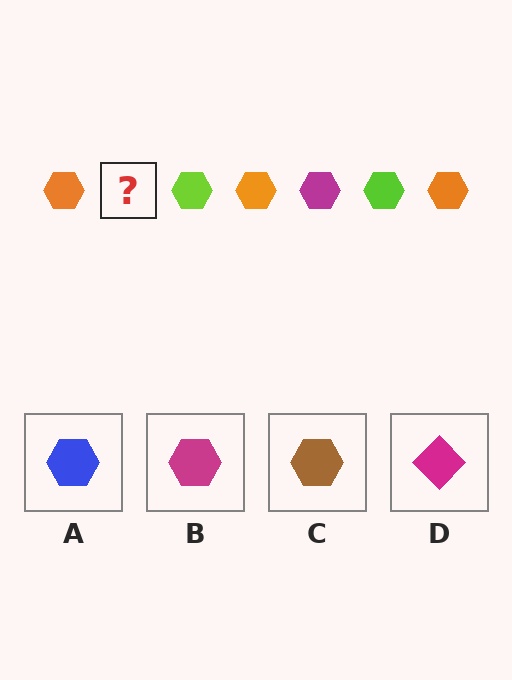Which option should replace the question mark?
Option B.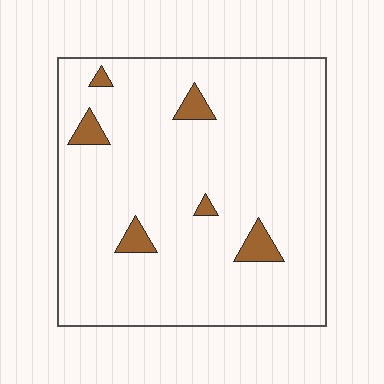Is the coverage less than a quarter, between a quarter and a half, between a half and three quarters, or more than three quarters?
Less than a quarter.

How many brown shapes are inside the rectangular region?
6.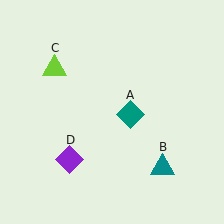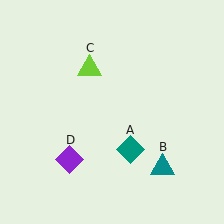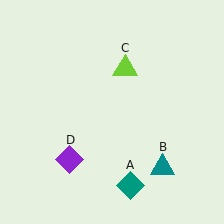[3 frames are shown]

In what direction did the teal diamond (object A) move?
The teal diamond (object A) moved down.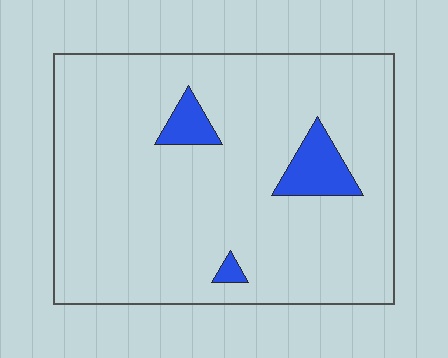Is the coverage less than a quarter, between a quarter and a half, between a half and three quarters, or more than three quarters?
Less than a quarter.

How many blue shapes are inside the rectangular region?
3.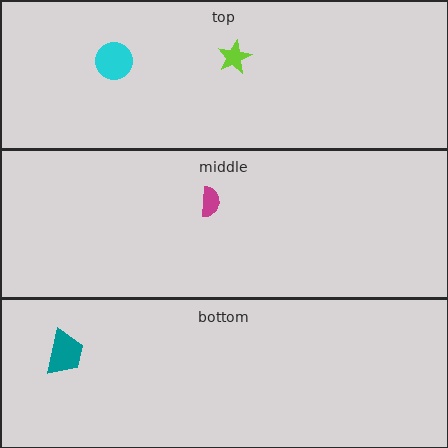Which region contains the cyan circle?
The top region.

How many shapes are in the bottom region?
1.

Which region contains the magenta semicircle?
The middle region.